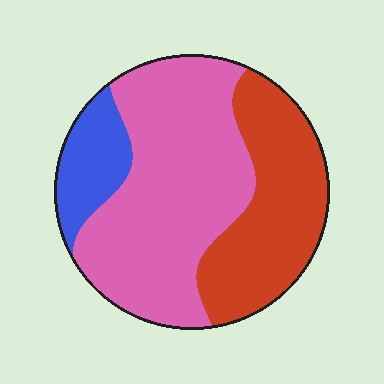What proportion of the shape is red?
Red covers 33% of the shape.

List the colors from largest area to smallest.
From largest to smallest: pink, red, blue.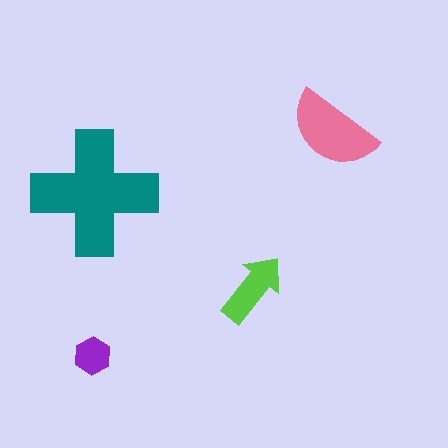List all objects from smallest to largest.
The purple hexagon, the lime arrow, the pink semicircle, the teal cross.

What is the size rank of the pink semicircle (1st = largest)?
2nd.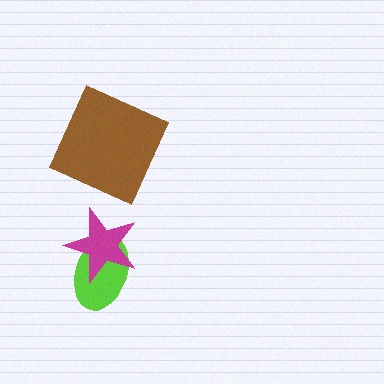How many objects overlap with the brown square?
0 objects overlap with the brown square.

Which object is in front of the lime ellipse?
The magenta star is in front of the lime ellipse.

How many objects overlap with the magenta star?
1 object overlaps with the magenta star.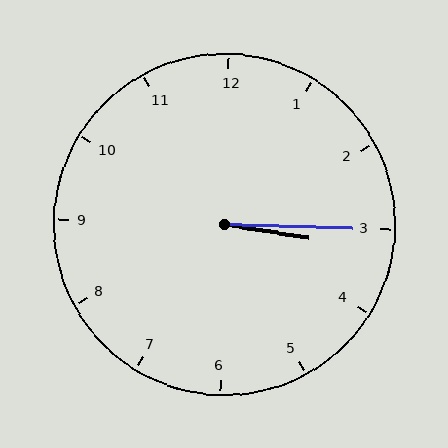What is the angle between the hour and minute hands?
Approximately 8 degrees.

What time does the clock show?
3:15.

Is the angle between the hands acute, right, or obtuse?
It is acute.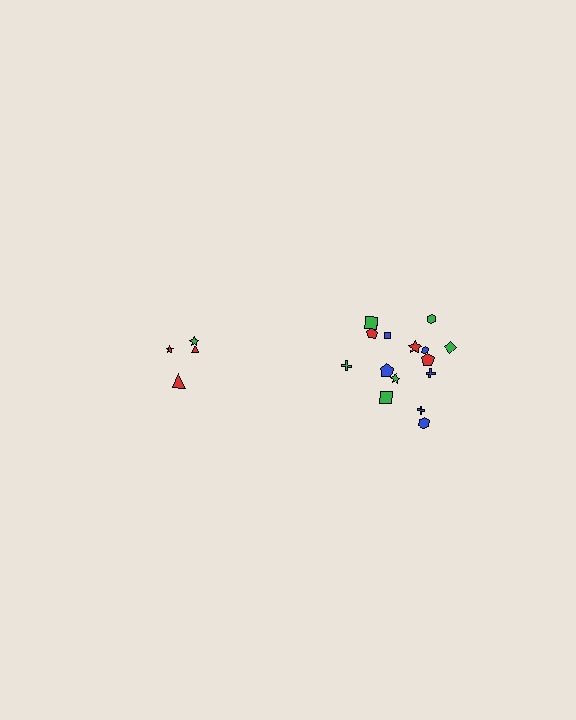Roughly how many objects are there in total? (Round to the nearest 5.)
Roughly 20 objects in total.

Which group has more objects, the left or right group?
The right group.